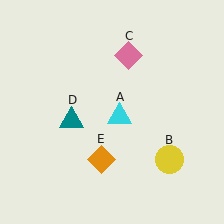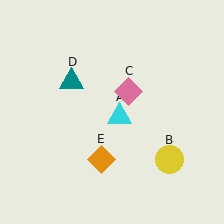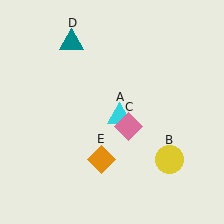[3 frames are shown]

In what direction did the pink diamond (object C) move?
The pink diamond (object C) moved down.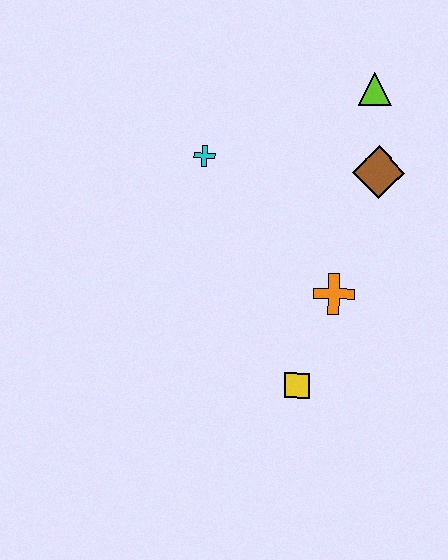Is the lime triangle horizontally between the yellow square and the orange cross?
No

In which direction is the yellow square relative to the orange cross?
The yellow square is below the orange cross.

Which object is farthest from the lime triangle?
The yellow square is farthest from the lime triangle.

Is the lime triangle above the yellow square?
Yes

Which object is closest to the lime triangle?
The brown diamond is closest to the lime triangle.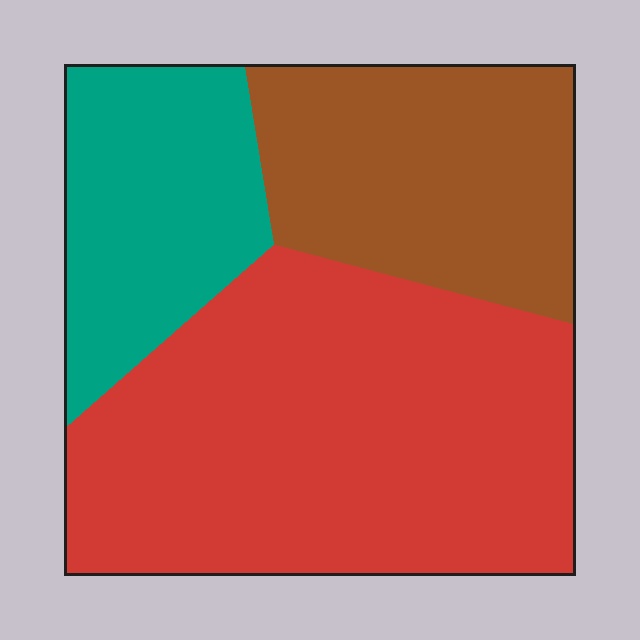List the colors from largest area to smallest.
From largest to smallest: red, brown, teal.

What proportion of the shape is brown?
Brown takes up between a sixth and a third of the shape.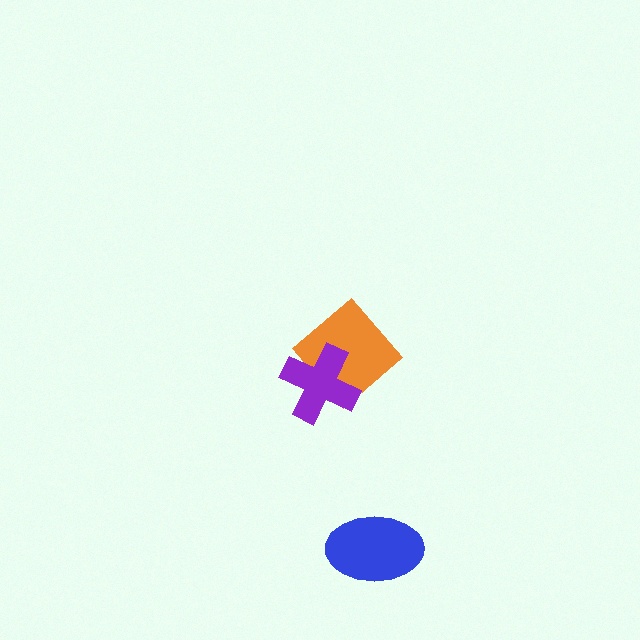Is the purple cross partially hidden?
No, no other shape covers it.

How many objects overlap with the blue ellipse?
0 objects overlap with the blue ellipse.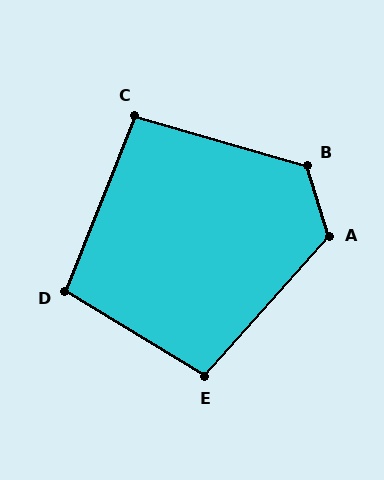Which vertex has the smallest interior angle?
C, at approximately 96 degrees.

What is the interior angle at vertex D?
Approximately 100 degrees (obtuse).